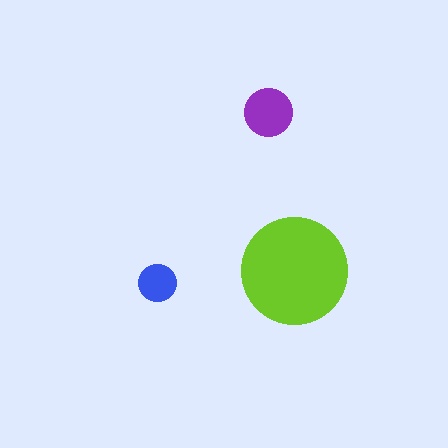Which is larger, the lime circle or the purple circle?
The lime one.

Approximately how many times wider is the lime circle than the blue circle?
About 3 times wider.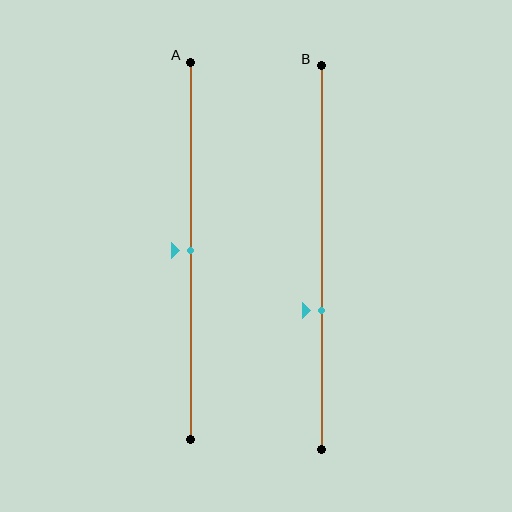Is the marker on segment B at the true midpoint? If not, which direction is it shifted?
No, the marker on segment B is shifted downward by about 14% of the segment length.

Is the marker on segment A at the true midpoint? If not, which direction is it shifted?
Yes, the marker on segment A is at the true midpoint.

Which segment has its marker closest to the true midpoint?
Segment A has its marker closest to the true midpoint.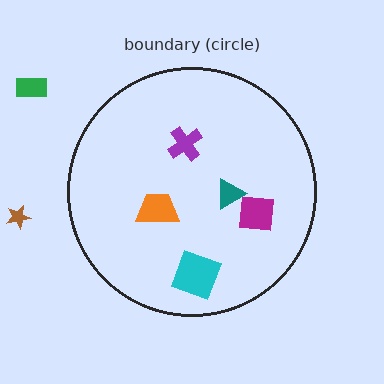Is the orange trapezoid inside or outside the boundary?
Inside.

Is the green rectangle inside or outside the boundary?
Outside.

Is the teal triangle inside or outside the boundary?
Inside.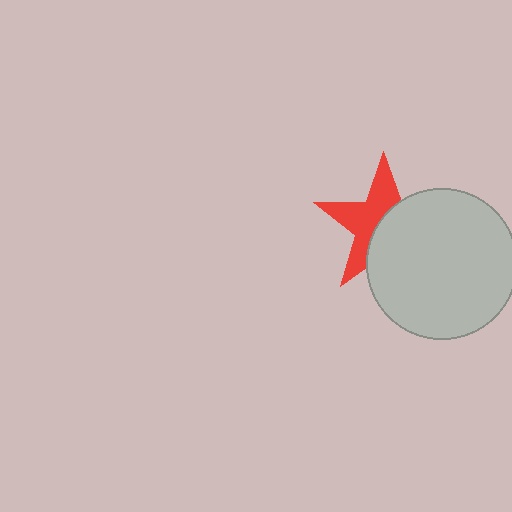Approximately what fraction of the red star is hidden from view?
Roughly 51% of the red star is hidden behind the light gray circle.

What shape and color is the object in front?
The object in front is a light gray circle.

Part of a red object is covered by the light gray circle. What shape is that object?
It is a star.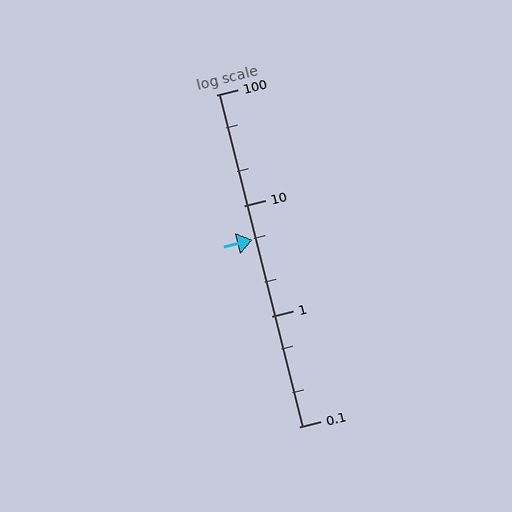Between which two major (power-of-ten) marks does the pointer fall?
The pointer is between 1 and 10.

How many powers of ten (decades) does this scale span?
The scale spans 3 decades, from 0.1 to 100.